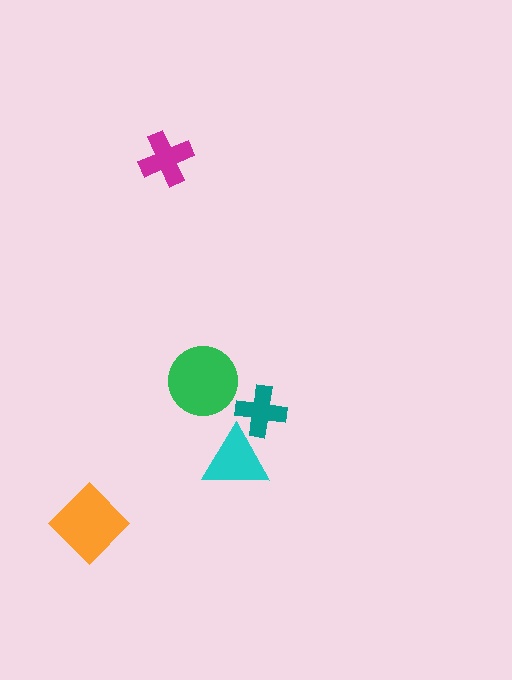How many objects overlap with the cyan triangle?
1 object overlaps with the cyan triangle.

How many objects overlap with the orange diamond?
0 objects overlap with the orange diamond.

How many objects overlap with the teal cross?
1 object overlaps with the teal cross.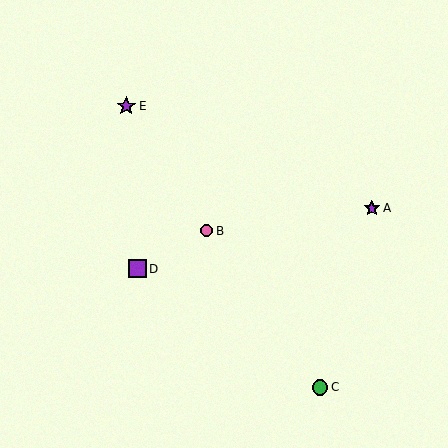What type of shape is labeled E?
Shape E is a purple star.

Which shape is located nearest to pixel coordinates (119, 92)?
The purple star (labeled E) at (126, 106) is nearest to that location.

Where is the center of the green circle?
The center of the green circle is at (320, 387).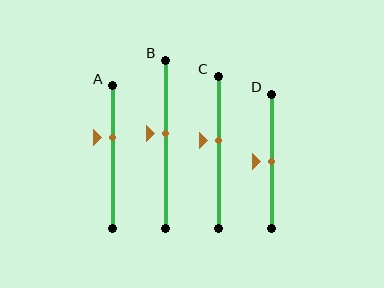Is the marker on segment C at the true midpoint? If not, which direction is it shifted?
No, the marker on segment C is shifted upward by about 8% of the segment length.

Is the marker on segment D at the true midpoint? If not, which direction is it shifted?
Yes, the marker on segment D is at the true midpoint.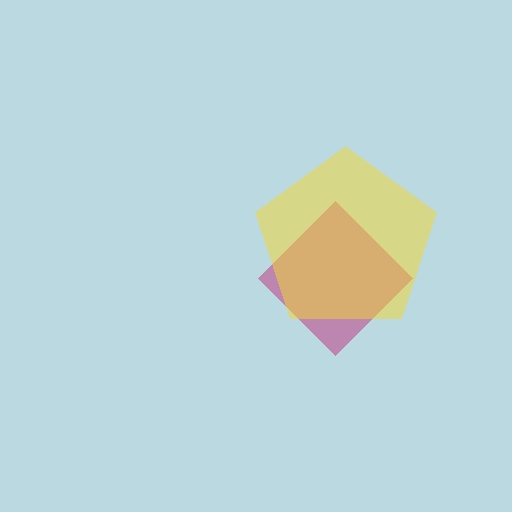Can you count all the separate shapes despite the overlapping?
Yes, there are 2 separate shapes.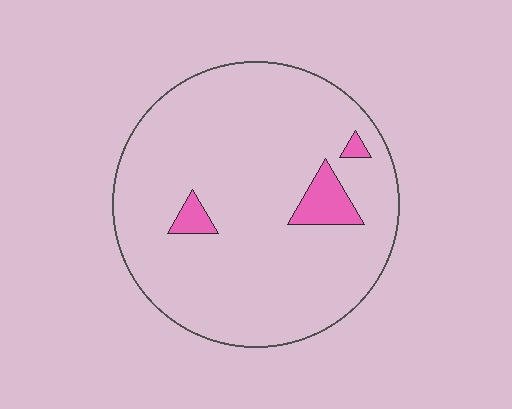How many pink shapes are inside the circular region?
3.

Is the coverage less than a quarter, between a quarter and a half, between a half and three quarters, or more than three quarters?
Less than a quarter.